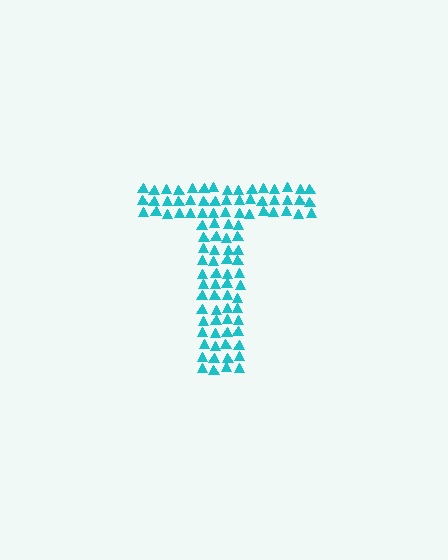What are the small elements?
The small elements are triangles.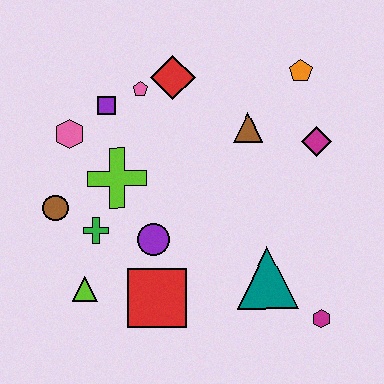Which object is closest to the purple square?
The pink pentagon is closest to the purple square.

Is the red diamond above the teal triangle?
Yes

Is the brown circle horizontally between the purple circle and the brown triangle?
No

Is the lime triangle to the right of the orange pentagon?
No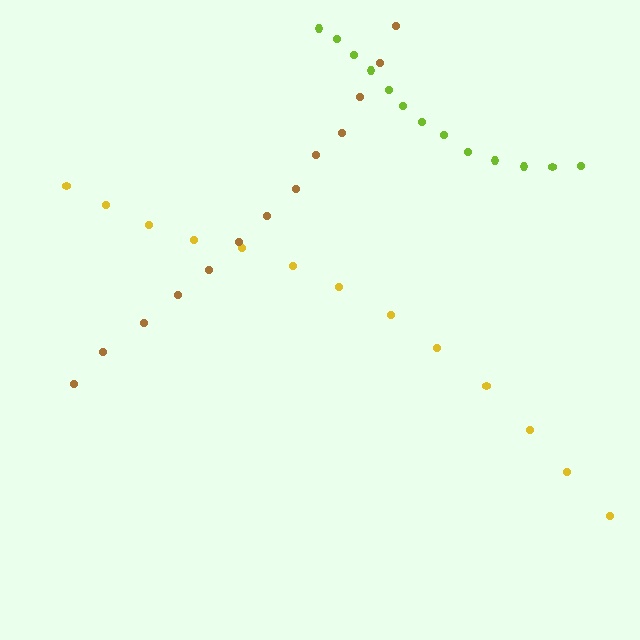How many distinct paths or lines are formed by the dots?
There are 3 distinct paths.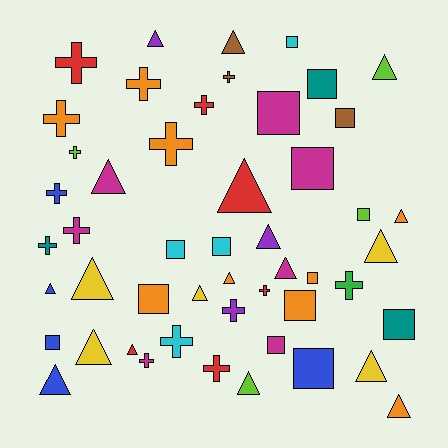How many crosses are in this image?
There are 16 crosses.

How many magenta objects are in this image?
There are 7 magenta objects.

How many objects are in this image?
There are 50 objects.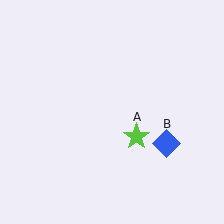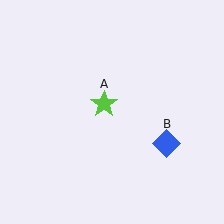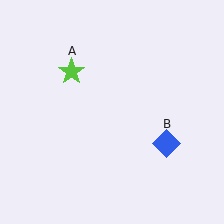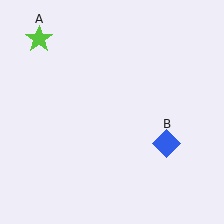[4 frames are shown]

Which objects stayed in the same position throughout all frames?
Blue diamond (object B) remained stationary.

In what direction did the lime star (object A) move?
The lime star (object A) moved up and to the left.